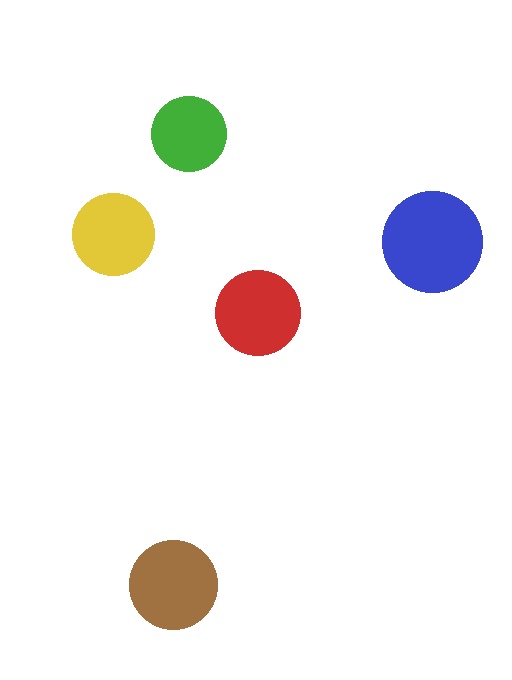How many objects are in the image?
There are 5 objects in the image.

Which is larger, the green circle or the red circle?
The red one.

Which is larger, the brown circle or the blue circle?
The blue one.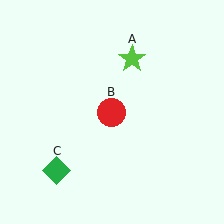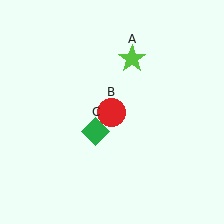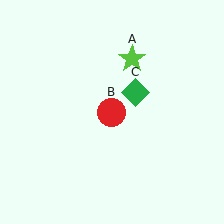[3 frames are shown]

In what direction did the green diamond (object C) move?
The green diamond (object C) moved up and to the right.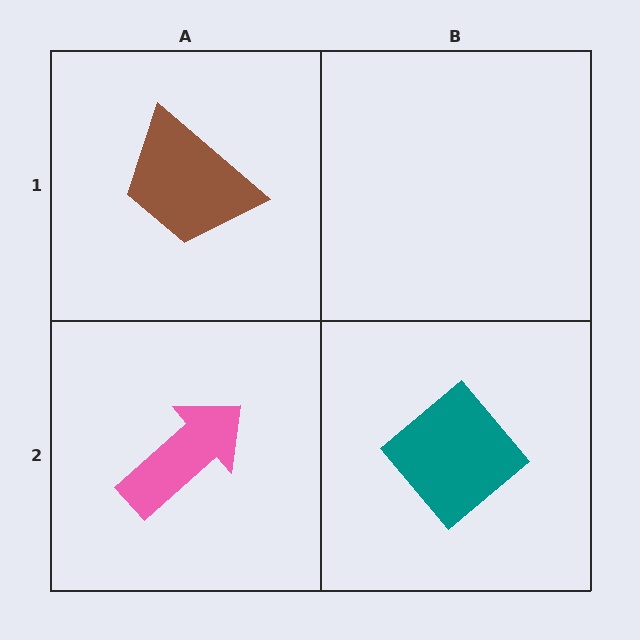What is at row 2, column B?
A teal diamond.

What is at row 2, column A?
A pink arrow.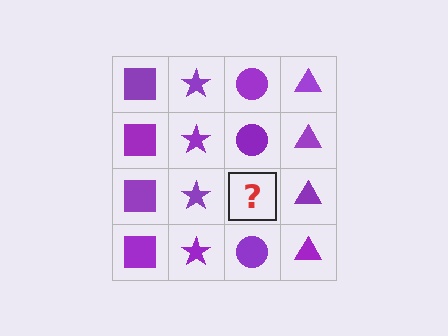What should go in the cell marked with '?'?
The missing cell should contain a purple circle.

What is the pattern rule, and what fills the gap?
The rule is that each column has a consistent shape. The gap should be filled with a purple circle.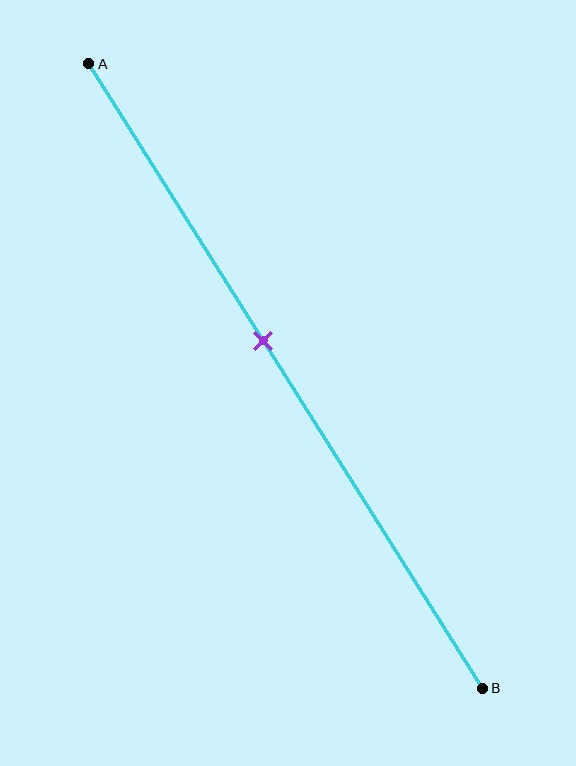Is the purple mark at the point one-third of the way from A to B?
No, the mark is at about 45% from A, not at the 33% one-third point.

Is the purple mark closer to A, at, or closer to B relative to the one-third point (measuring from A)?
The purple mark is closer to point B than the one-third point of segment AB.